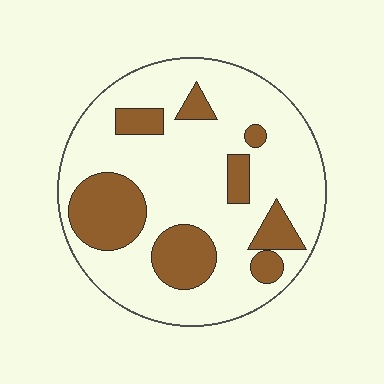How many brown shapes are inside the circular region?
8.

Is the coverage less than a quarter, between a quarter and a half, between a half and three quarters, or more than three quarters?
Between a quarter and a half.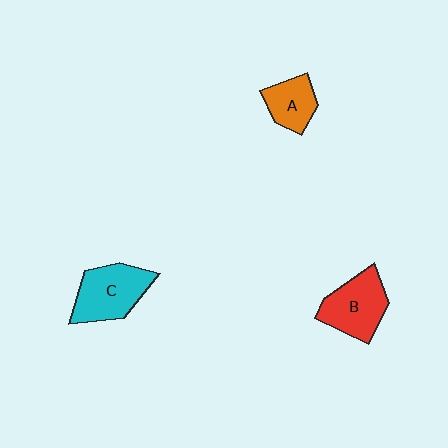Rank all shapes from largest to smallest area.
From largest to smallest: C (cyan), B (red), A (orange).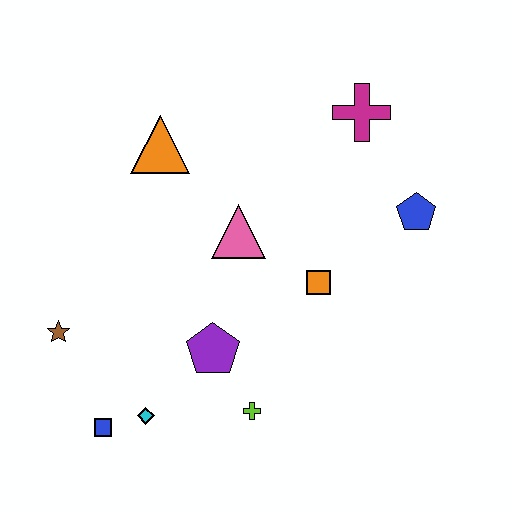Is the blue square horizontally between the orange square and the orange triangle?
No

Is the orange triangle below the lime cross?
No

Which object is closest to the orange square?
The pink triangle is closest to the orange square.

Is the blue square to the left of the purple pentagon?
Yes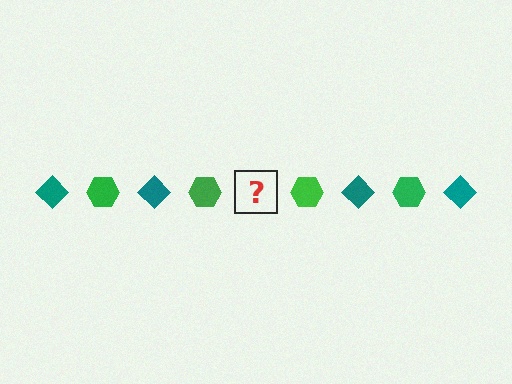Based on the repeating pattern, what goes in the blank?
The blank should be a teal diamond.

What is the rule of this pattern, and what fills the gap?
The rule is that the pattern alternates between teal diamond and green hexagon. The gap should be filled with a teal diamond.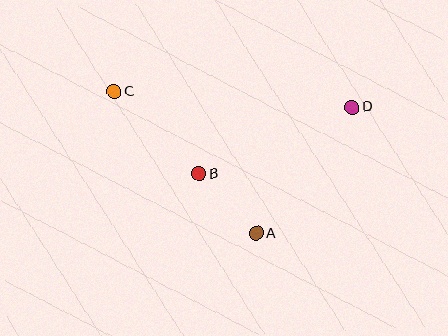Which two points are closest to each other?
Points A and B are closest to each other.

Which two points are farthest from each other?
Points C and D are farthest from each other.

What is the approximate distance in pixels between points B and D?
The distance between B and D is approximately 167 pixels.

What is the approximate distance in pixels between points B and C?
The distance between B and C is approximately 118 pixels.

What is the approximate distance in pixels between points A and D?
The distance between A and D is approximately 158 pixels.